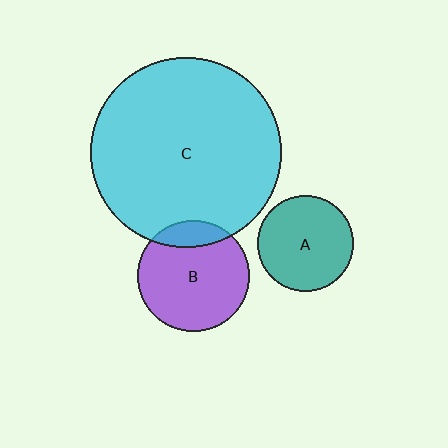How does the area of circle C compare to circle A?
Approximately 3.9 times.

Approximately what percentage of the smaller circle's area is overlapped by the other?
Approximately 15%.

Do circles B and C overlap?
Yes.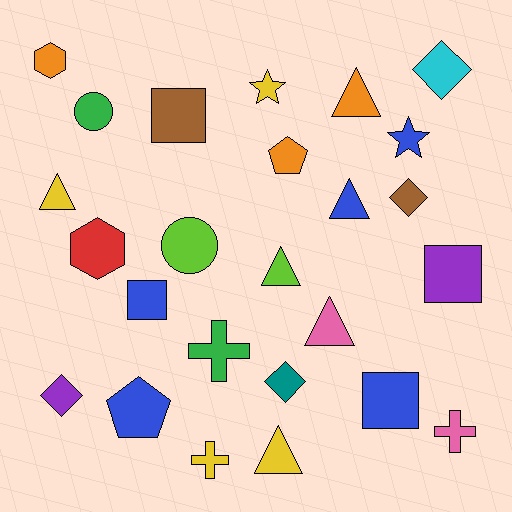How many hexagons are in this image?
There are 2 hexagons.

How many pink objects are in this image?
There are 2 pink objects.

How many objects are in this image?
There are 25 objects.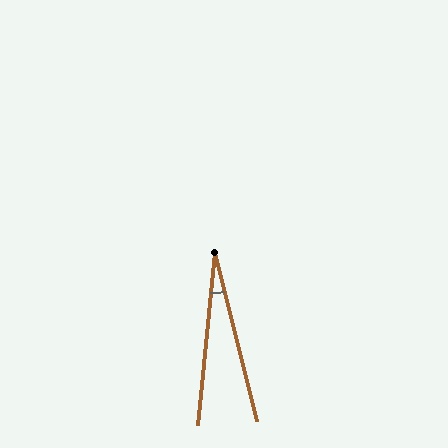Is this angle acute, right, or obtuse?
It is acute.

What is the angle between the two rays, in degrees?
Approximately 20 degrees.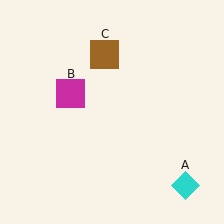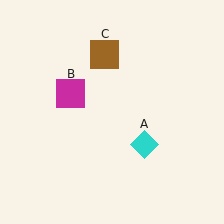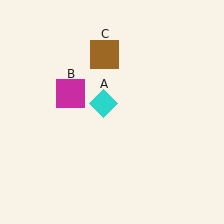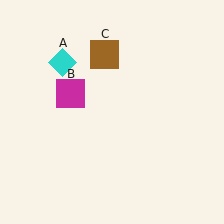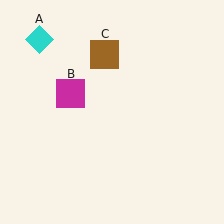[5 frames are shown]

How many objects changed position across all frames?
1 object changed position: cyan diamond (object A).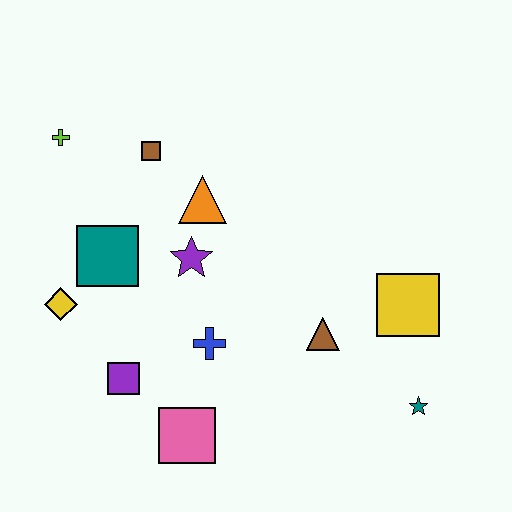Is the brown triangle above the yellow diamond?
No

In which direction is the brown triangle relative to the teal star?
The brown triangle is to the left of the teal star.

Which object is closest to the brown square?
The orange triangle is closest to the brown square.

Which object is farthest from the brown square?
The teal star is farthest from the brown square.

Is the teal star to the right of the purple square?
Yes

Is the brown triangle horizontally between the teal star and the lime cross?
Yes